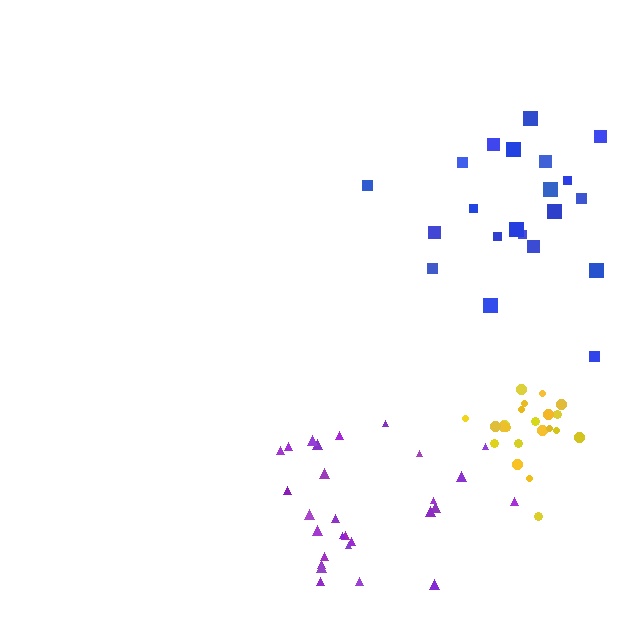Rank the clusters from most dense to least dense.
yellow, purple, blue.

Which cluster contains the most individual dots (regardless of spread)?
Purple (28).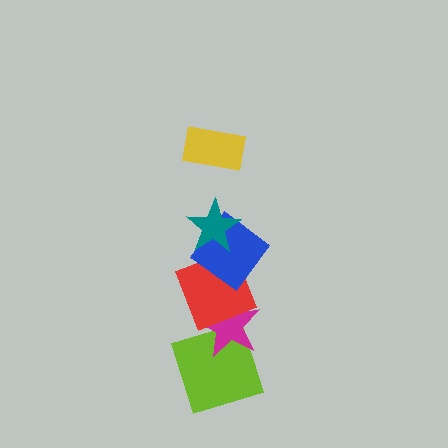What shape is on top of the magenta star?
The red square is on top of the magenta star.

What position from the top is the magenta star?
The magenta star is 5th from the top.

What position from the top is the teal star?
The teal star is 2nd from the top.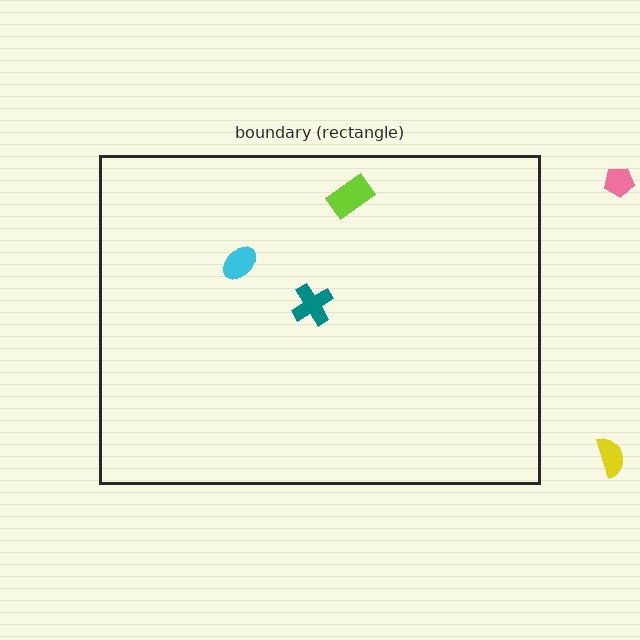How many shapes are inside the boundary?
3 inside, 2 outside.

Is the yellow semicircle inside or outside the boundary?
Outside.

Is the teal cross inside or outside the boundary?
Inside.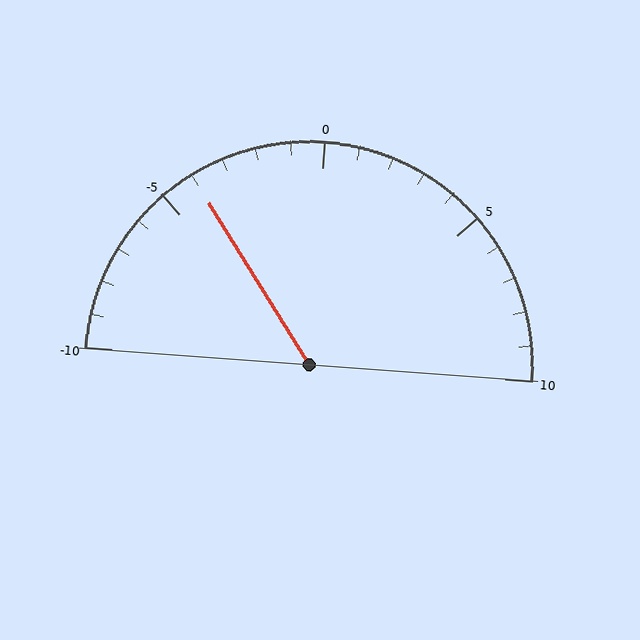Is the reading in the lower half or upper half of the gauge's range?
The reading is in the lower half of the range (-10 to 10).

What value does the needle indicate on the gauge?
The needle indicates approximately -4.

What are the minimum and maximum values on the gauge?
The gauge ranges from -10 to 10.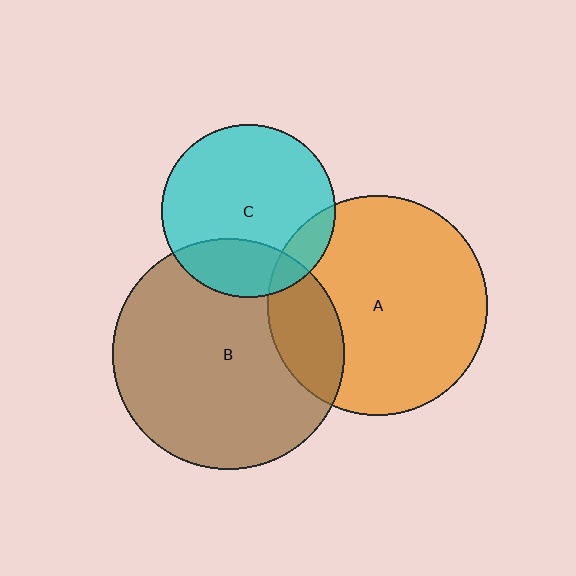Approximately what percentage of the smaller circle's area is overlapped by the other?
Approximately 10%.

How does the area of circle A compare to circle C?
Approximately 1.6 times.